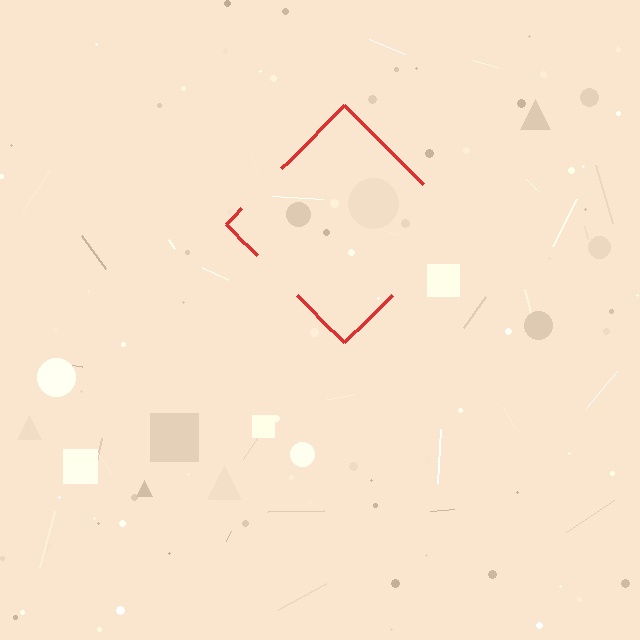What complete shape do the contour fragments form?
The contour fragments form a diamond.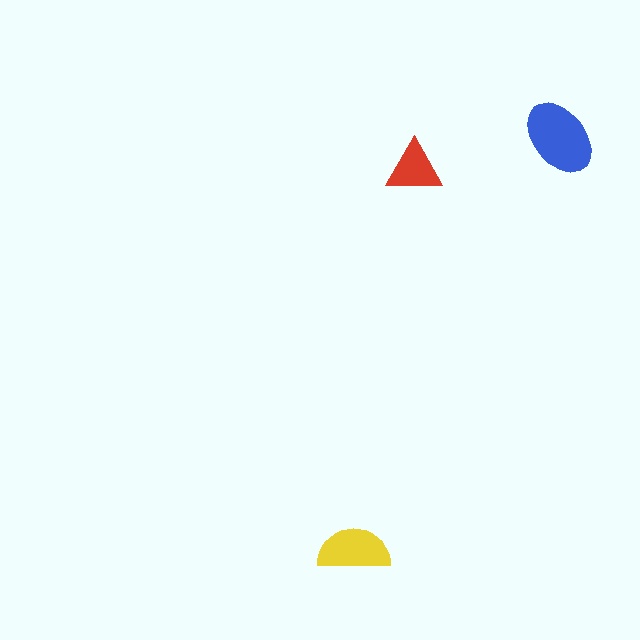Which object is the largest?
The blue ellipse.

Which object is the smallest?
The red triangle.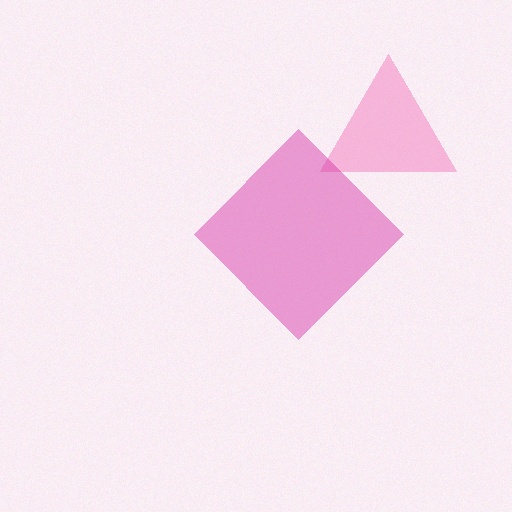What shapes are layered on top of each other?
The layered shapes are: a pink triangle, a magenta diamond.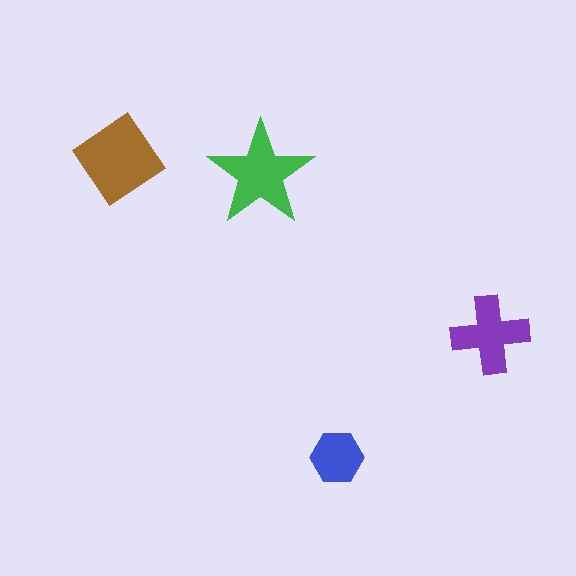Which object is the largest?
The brown diamond.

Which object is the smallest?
The blue hexagon.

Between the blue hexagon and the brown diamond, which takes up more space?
The brown diamond.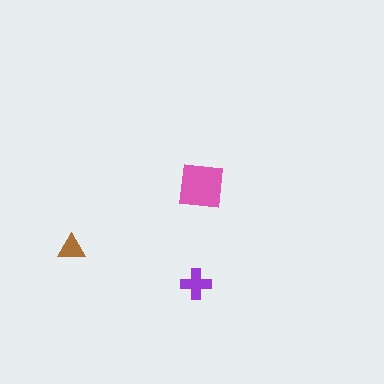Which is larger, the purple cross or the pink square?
The pink square.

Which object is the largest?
The pink square.